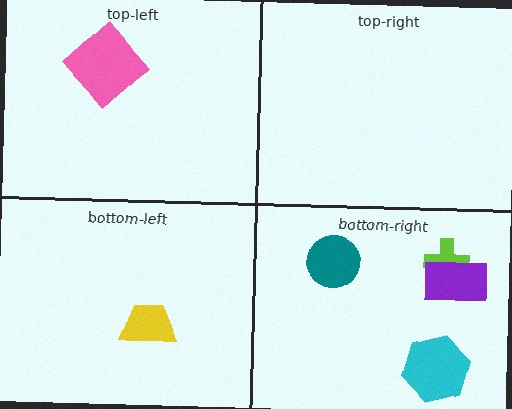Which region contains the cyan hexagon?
The bottom-right region.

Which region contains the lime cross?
The bottom-right region.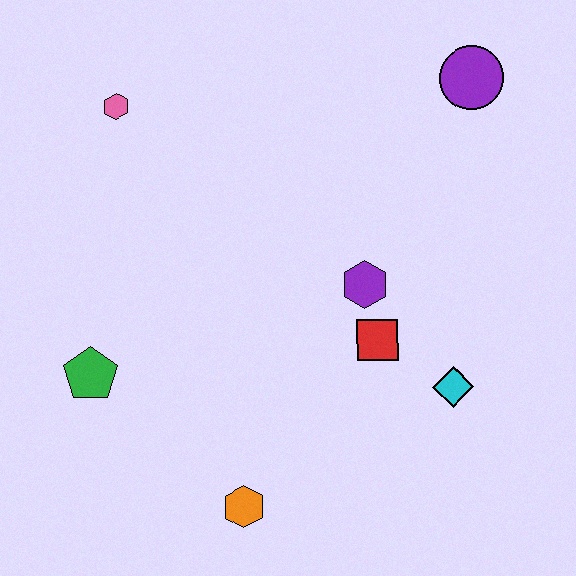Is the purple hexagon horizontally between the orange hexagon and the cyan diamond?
Yes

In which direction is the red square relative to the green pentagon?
The red square is to the right of the green pentagon.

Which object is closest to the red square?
The purple hexagon is closest to the red square.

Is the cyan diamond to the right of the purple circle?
No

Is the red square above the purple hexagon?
No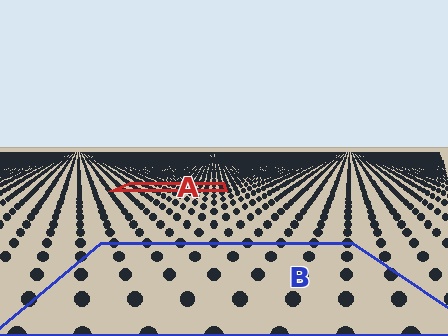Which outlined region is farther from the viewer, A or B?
Region A is farther from the viewer — the texture elements inside it appear smaller and more densely packed.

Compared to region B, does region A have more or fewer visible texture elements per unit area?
Region A has more texture elements per unit area — they are packed more densely because it is farther away.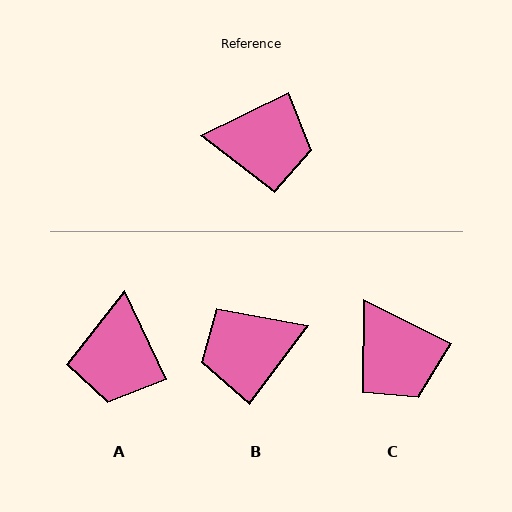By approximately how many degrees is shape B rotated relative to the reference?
Approximately 153 degrees clockwise.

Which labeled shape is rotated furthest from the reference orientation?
B, about 153 degrees away.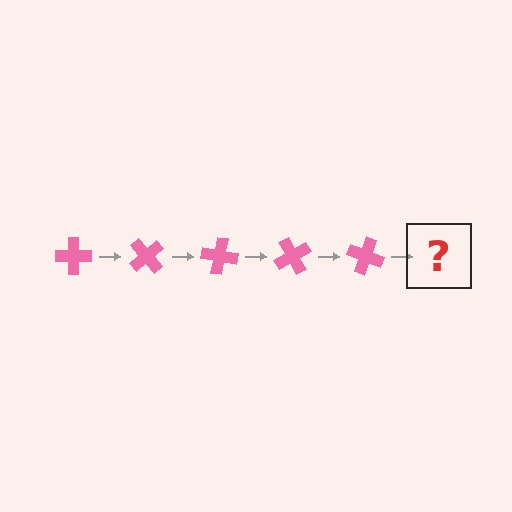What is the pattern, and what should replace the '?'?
The pattern is that the cross rotates 50 degrees each step. The '?' should be a pink cross rotated 250 degrees.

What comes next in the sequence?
The next element should be a pink cross rotated 250 degrees.